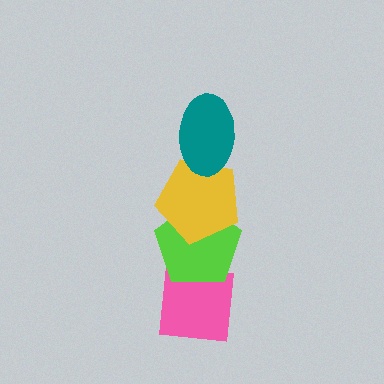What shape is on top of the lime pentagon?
The yellow pentagon is on top of the lime pentagon.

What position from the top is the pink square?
The pink square is 4th from the top.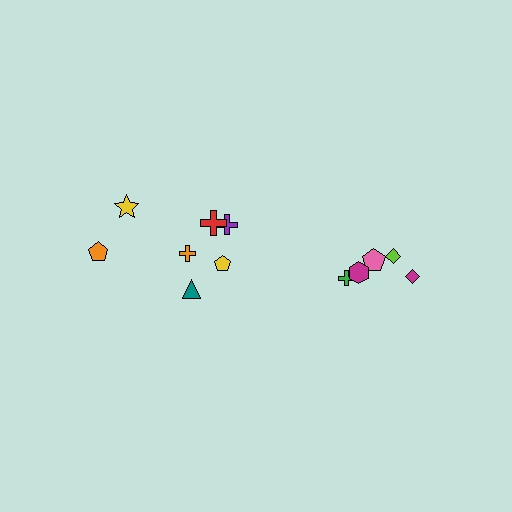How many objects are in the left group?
There are 7 objects.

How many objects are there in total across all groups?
There are 12 objects.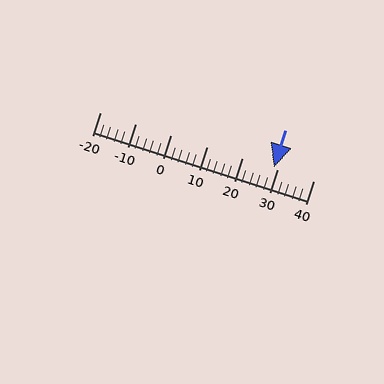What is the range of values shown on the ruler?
The ruler shows values from -20 to 40.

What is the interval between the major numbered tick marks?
The major tick marks are spaced 10 units apart.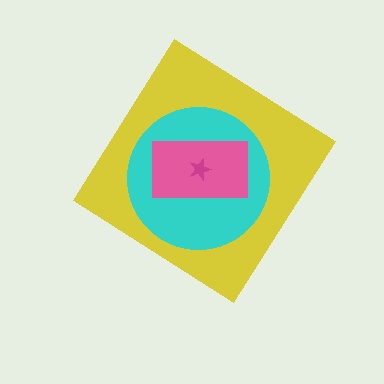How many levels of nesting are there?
4.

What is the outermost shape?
The yellow diamond.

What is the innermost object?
The magenta star.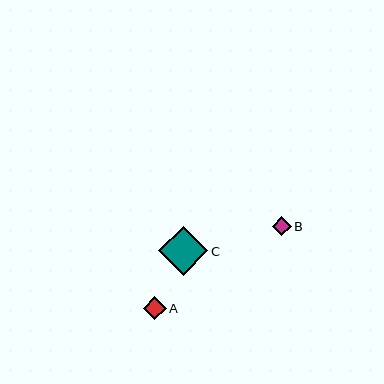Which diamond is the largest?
Diamond C is the largest with a size of approximately 49 pixels.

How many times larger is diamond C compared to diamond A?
Diamond C is approximately 2.1 times the size of diamond A.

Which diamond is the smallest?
Diamond B is the smallest with a size of approximately 19 pixels.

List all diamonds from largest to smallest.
From largest to smallest: C, A, B.